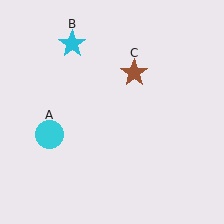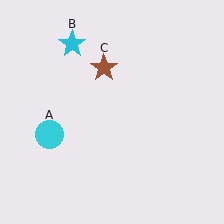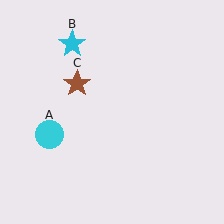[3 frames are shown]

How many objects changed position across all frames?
1 object changed position: brown star (object C).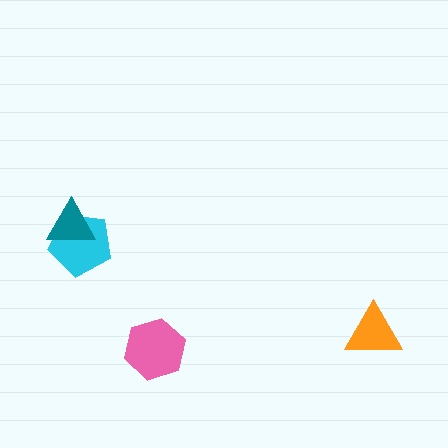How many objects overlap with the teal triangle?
1 object overlaps with the teal triangle.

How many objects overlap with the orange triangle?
0 objects overlap with the orange triangle.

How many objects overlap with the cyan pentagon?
1 object overlaps with the cyan pentagon.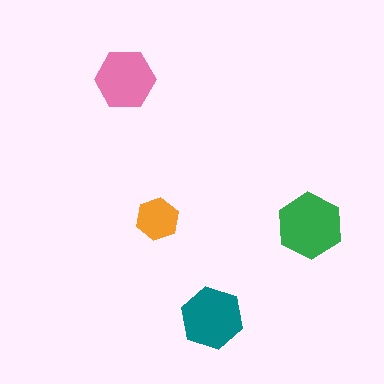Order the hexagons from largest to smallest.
the green one, the teal one, the pink one, the orange one.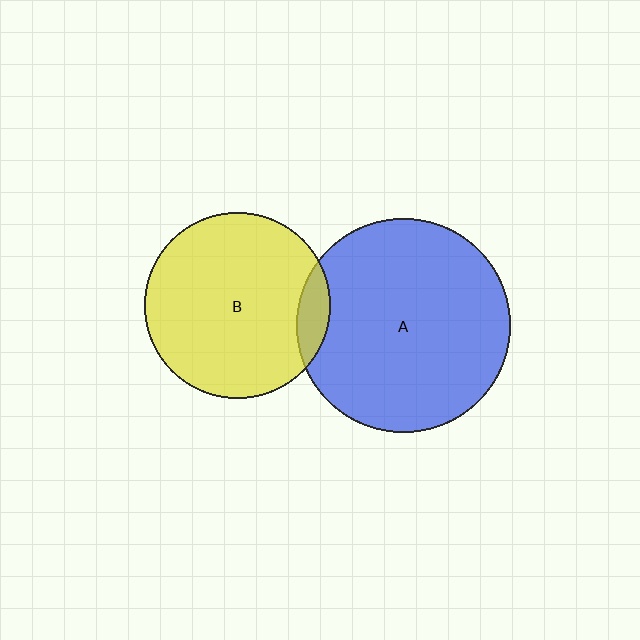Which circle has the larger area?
Circle A (blue).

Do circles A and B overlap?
Yes.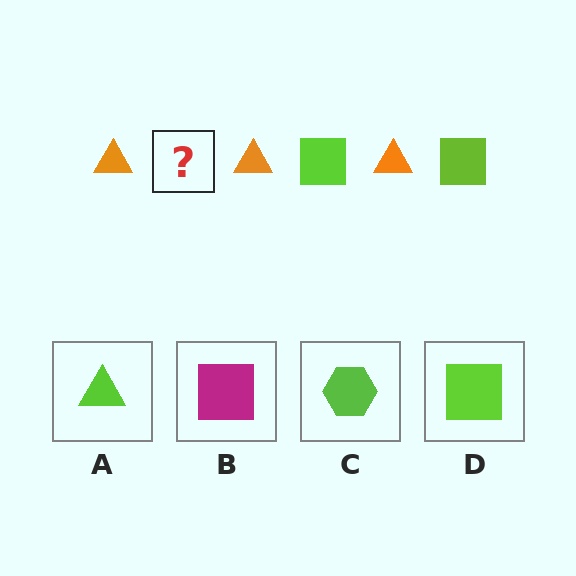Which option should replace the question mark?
Option D.